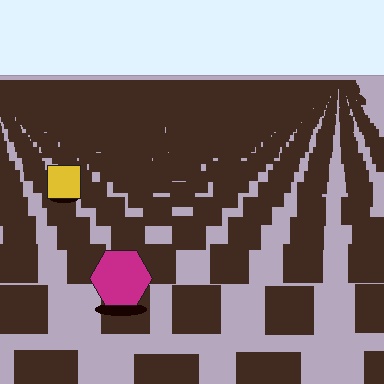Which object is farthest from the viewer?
The yellow square is farthest from the viewer. It appears smaller and the ground texture around it is denser.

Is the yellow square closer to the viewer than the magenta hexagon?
No. The magenta hexagon is closer — you can tell from the texture gradient: the ground texture is coarser near it.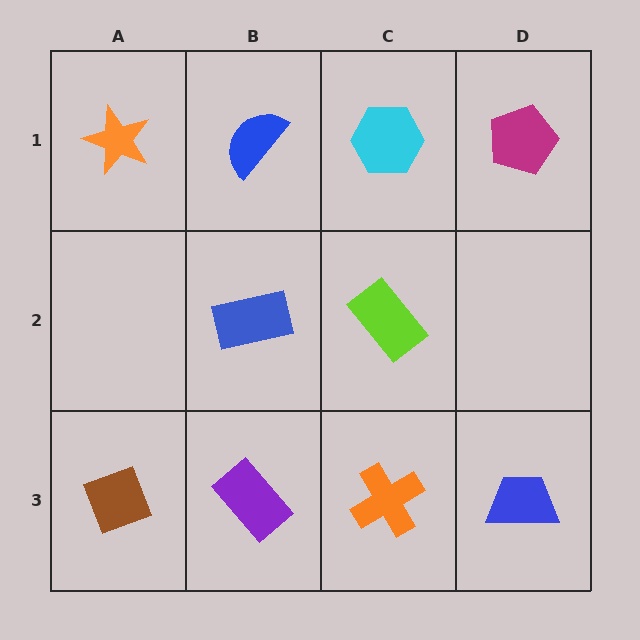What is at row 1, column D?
A magenta pentagon.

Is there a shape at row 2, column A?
No, that cell is empty.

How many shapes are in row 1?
4 shapes.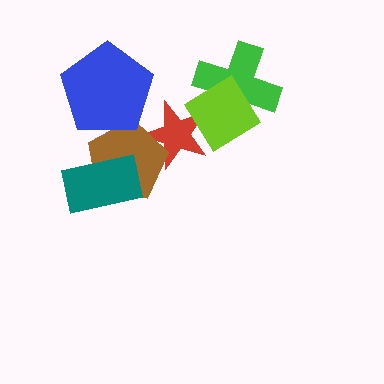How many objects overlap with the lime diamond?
2 objects overlap with the lime diamond.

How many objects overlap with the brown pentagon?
3 objects overlap with the brown pentagon.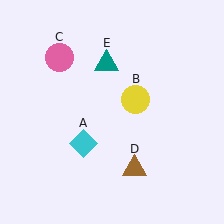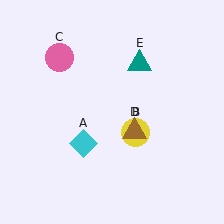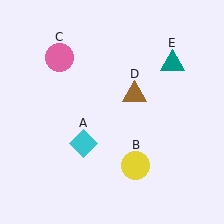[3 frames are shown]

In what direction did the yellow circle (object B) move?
The yellow circle (object B) moved down.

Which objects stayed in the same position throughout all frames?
Cyan diamond (object A) and pink circle (object C) remained stationary.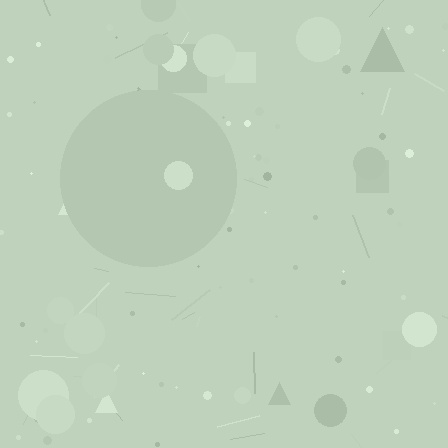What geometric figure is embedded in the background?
A circle is embedded in the background.